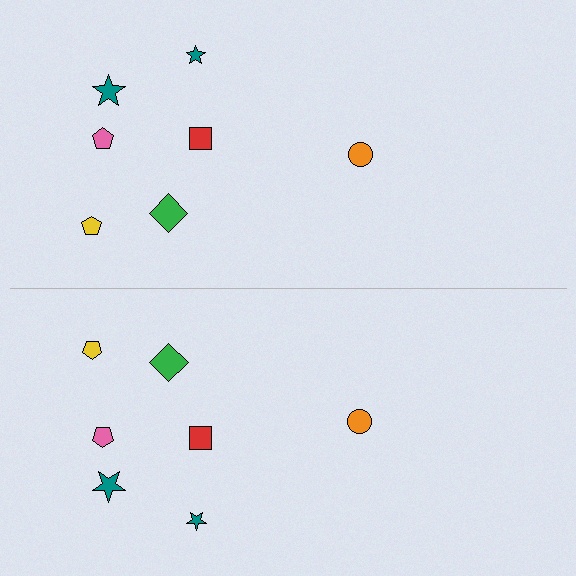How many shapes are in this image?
There are 14 shapes in this image.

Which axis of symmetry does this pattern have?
The pattern has a horizontal axis of symmetry running through the center of the image.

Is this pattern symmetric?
Yes, this pattern has bilateral (reflection) symmetry.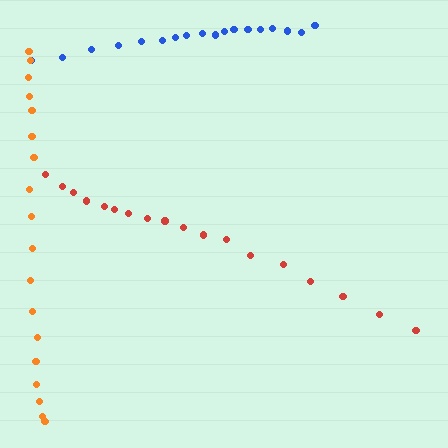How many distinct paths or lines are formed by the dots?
There are 3 distinct paths.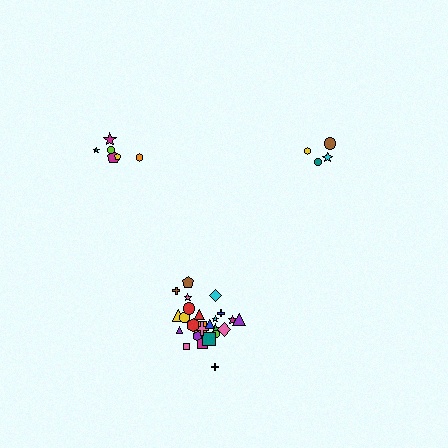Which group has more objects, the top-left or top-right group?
The top-left group.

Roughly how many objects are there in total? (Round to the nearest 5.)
Roughly 35 objects in total.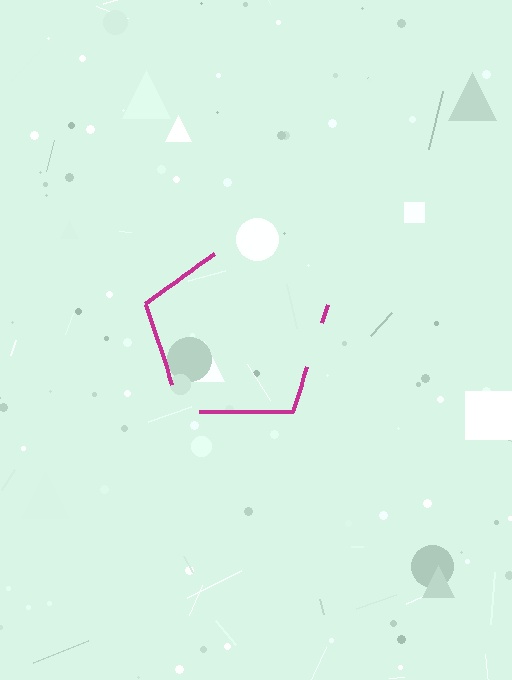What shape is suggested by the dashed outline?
The dashed outline suggests a pentagon.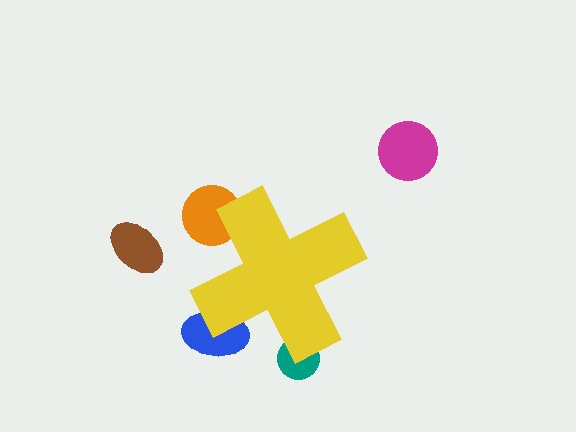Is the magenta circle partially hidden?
No, the magenta circle is fully visible.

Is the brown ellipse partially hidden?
No, the brown ellipse is fully visible.